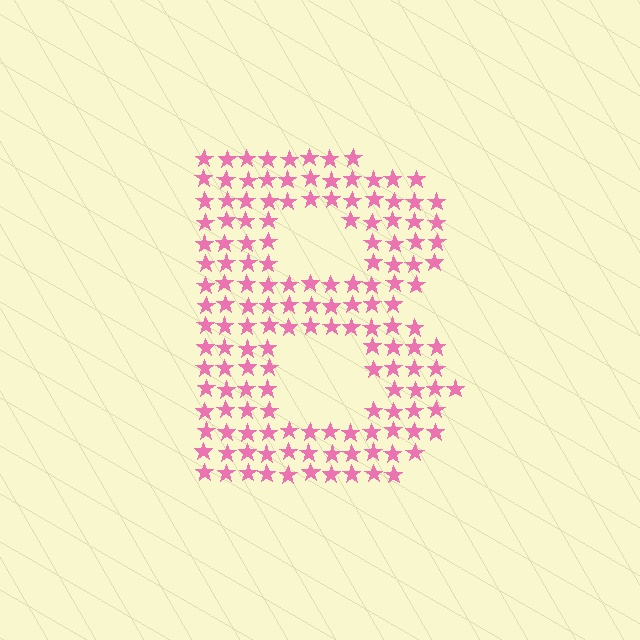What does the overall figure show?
The overall figure shows the letter B.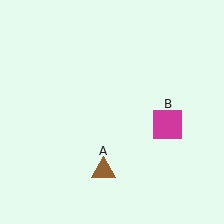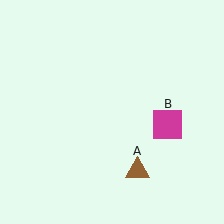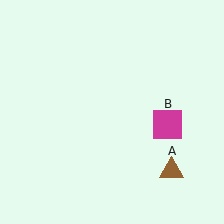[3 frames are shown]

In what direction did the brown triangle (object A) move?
The brown triangle (object A) moved right.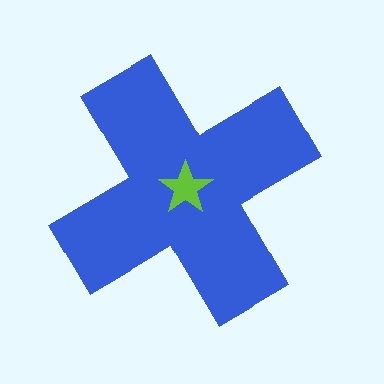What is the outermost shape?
The blue cross.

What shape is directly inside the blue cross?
The lime star.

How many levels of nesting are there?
2.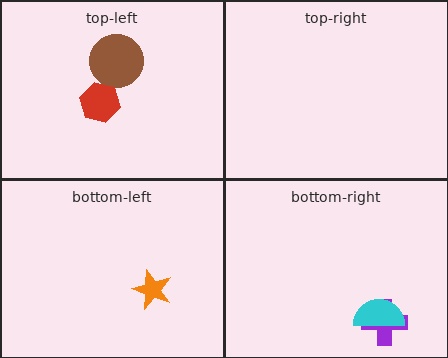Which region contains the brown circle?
The top-left region.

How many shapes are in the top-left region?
2.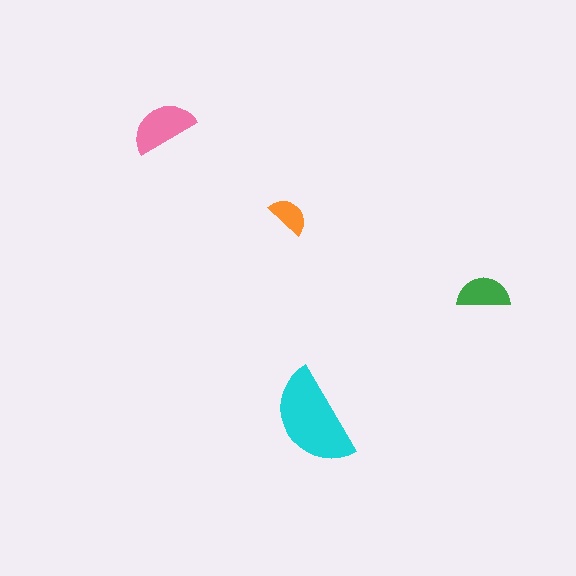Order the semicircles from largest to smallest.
the cyan one, the pink one, the green one, the orange one.